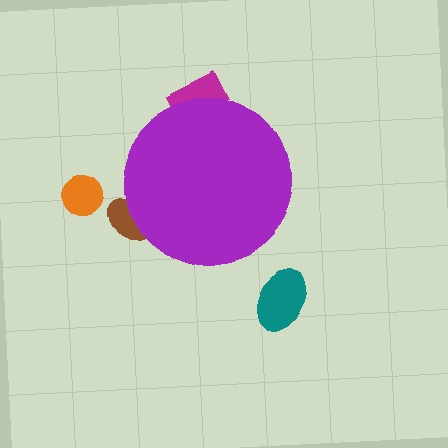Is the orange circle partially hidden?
No, the orange circle is fully visible.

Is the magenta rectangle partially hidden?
Yes, the magenta rectangle is partially hidden behind the purple circle.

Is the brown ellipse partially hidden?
Yes, the brown ellipse is partially hidden behind the purple circle.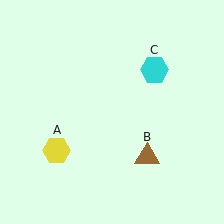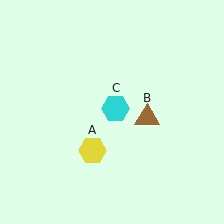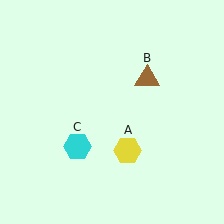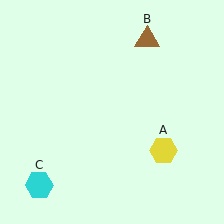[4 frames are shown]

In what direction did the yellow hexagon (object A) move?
The yellow hexagon (object A) moved right.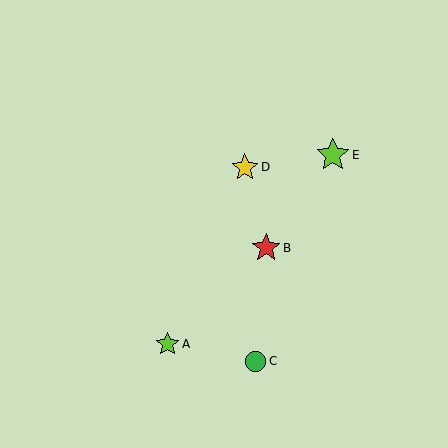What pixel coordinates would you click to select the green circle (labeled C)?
Click at (255, 361) to select the green circle C.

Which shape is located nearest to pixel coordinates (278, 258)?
The red star (labeled B) at (266, 248) is nearest to that location.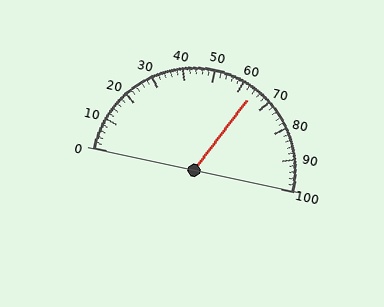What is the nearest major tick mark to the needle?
The nearest major tick mark is 60.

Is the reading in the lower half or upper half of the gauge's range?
The reading is in the upper half of the range (0 to 100).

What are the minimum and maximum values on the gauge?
The gauge ranges from 0 to 100.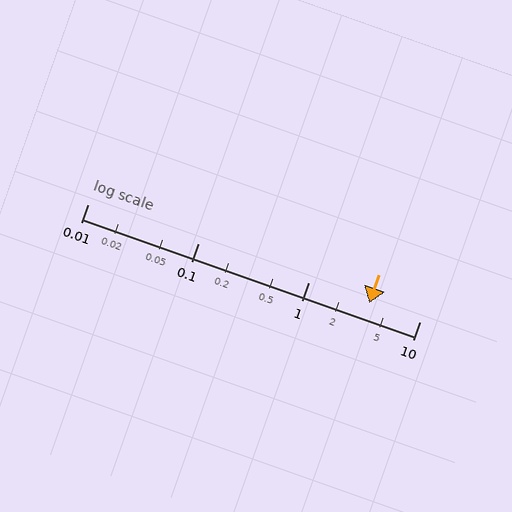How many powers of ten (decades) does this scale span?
The scale spans 3 decades, from 0.01 to 10.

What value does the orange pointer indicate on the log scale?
The pointer indicates approximately 3.5.